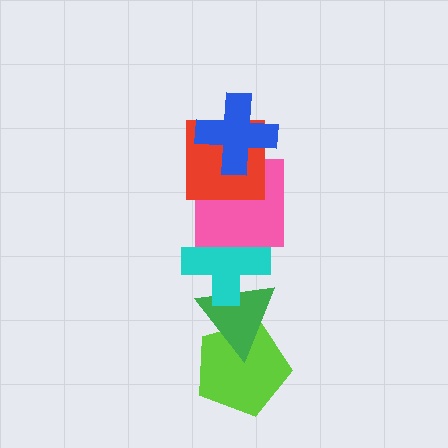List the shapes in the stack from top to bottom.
From top to bottom: the blue cross, the red square, the pink square, the cyan cross, the green triangle, the lime pentagon.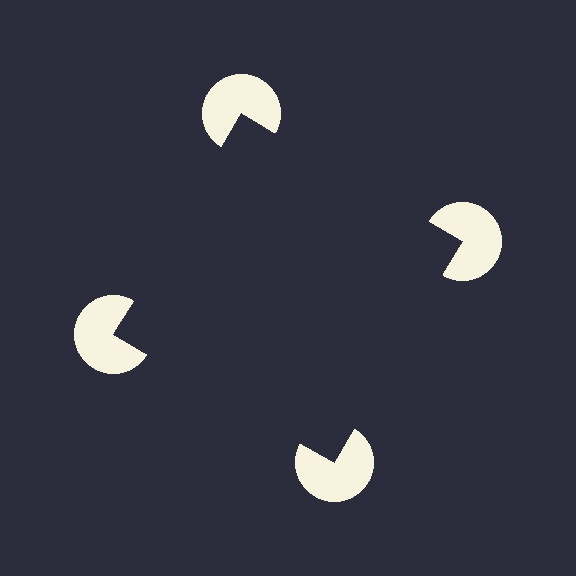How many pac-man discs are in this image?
There are 4 — one at each vertex of the illusory square.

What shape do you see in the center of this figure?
An illusory square — its edges are inferred from the aligned wedge cuts in the pac-man discs, not physically drawn.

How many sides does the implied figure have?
4 sides.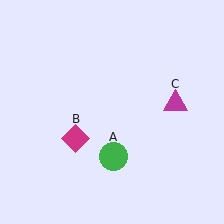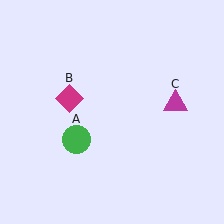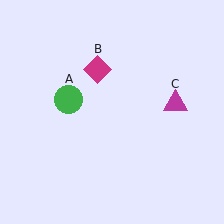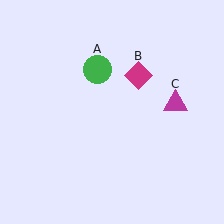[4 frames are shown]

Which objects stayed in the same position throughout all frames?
Magenta triangle (object C) remained stationary.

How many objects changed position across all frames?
2 objects changed position: green circle (object A), magenta diamond (object B).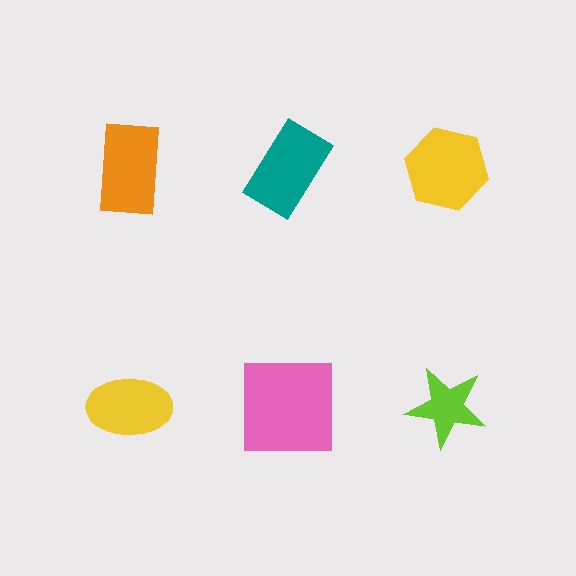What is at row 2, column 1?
A yellow ellipse.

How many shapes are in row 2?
3 shapes.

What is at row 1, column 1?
An orange rectangle.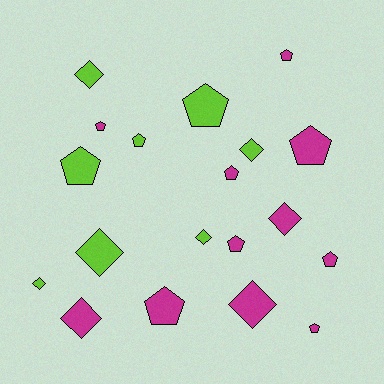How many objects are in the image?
There are 19 objects.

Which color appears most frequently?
Magenta, with 11 objects.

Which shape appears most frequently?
Pentagon, with 11 objects.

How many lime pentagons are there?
There are 3 lime pentagons.